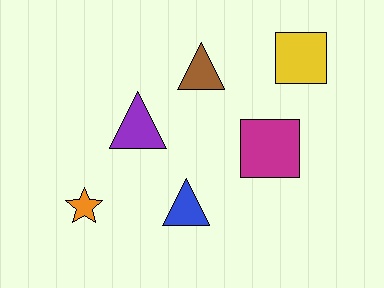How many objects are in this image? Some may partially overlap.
There are 6 objects.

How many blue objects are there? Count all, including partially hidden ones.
There is 1 blue object.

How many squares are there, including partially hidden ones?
There are 2 squares.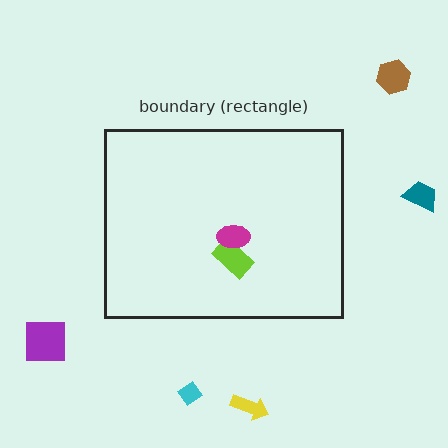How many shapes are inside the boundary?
2 inside, 5 outside.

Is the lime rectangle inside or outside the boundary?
Inside.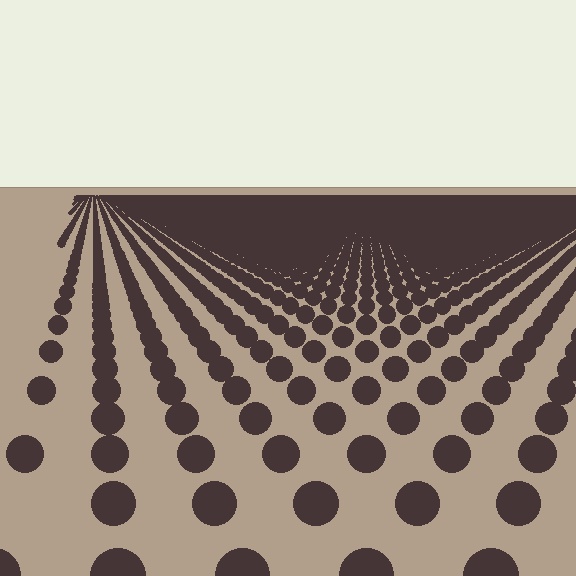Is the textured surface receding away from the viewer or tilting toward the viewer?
The surface is receding away from the viewer. Texture elements get smaller and denser toward the top.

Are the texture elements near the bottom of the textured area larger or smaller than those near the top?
Larger. Near the bottom, elements are closer to the viewer and appear at a bigger on-screen size.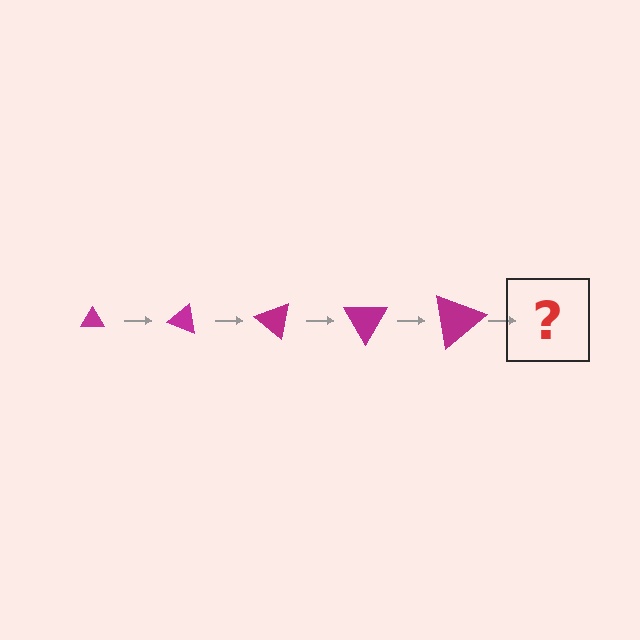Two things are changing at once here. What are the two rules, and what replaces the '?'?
The two rules are that the triangle grows larger each step and it rotates 20 degrees each step. The '?' should be a triangle, larger than the previous one and rotated 100 degrees from the start.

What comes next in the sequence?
The next element should be a triangle, larger than the previous one and rotated 100 degrees from the start.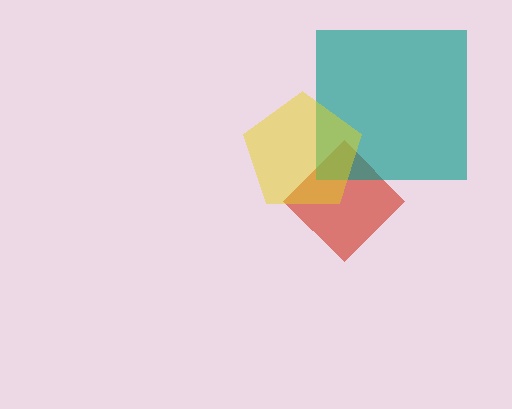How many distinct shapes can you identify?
There are 3 distinct shapes: a red diamond, a teal square, a yellow pentagon.